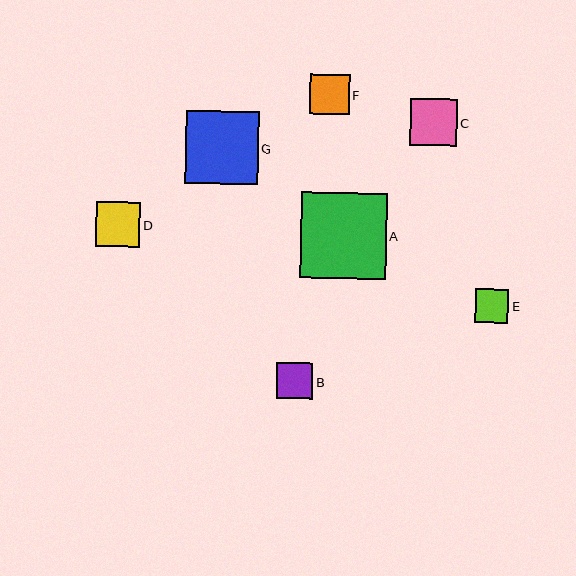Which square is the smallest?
Square E is the smallest with a size of approximately 34 pixels.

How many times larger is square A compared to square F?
Square A is approximately 2.1 times the size of square F.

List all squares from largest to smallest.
From largest to smallest: A, G, C, D, F, B, E.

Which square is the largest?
Square A is the largest with a size of approximately 85 pixels.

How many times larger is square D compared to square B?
Square D is approximately 1.2 times the size of square B.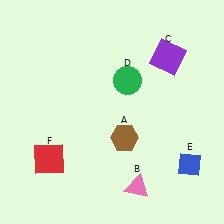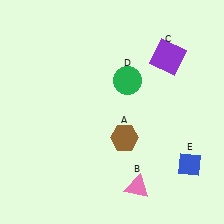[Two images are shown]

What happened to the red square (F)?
The red square (F) was removed in Image 2. It was in the bottom-left area of Image 1.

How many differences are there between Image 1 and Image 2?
There is 1 difference between the two images.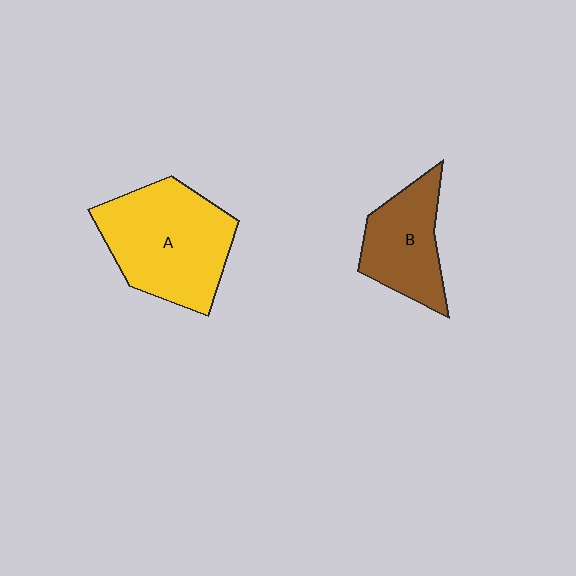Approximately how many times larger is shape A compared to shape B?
Approximately 1.6 times.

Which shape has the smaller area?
Shape B (brown).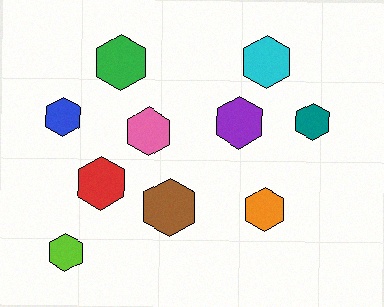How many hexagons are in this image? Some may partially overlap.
There are 10 hexagons.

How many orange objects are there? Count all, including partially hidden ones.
There is 1 orange object.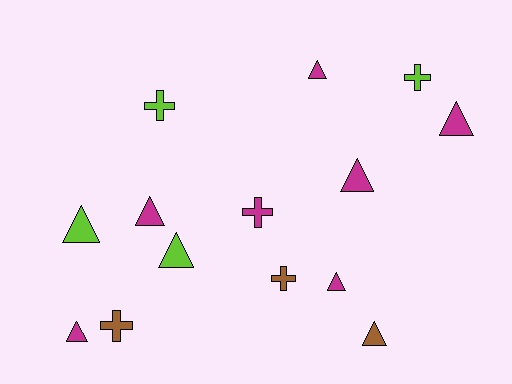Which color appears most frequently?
Magenta, with 7 objects.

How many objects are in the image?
There are 14 objects.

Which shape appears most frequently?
Triangle, with 9 objects.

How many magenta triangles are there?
There are 6 magenta triangles.